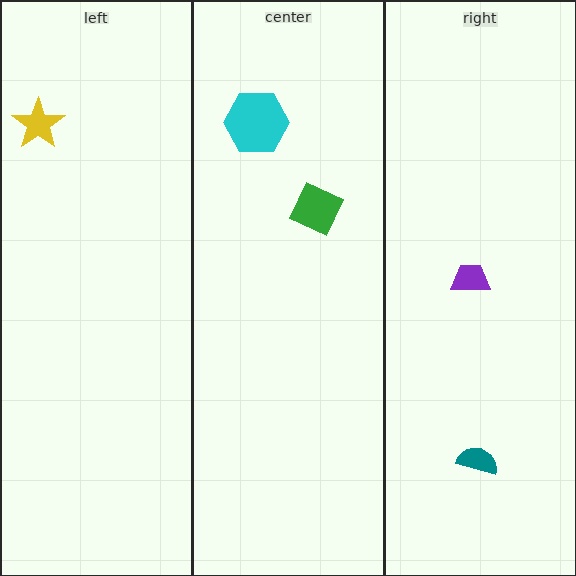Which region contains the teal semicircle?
The right region.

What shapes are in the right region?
The teal semicircle, the purple trapezoid.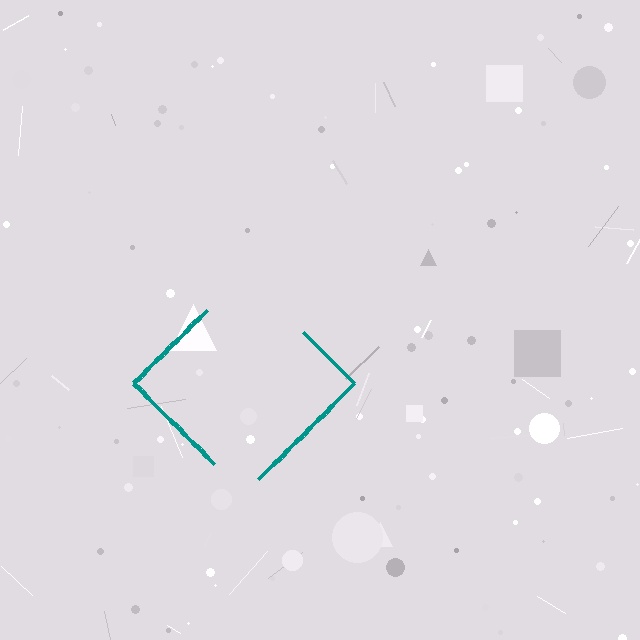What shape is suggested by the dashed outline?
The dashed outline suggests a diamond.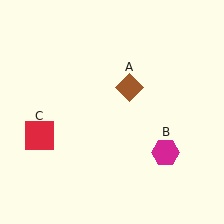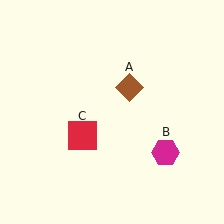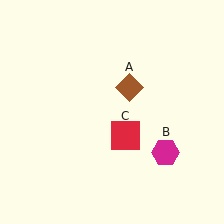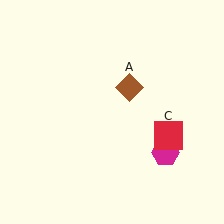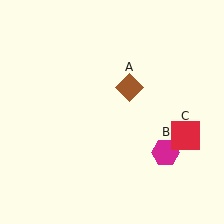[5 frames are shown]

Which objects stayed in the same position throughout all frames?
Brown diamond (object A) and magenta hexagon (object B) remained stationary.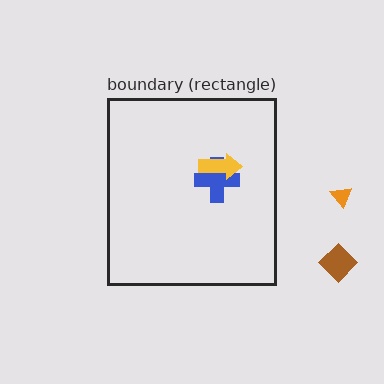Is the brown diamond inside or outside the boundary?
Outside.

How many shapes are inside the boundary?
2 inside, 2 outside.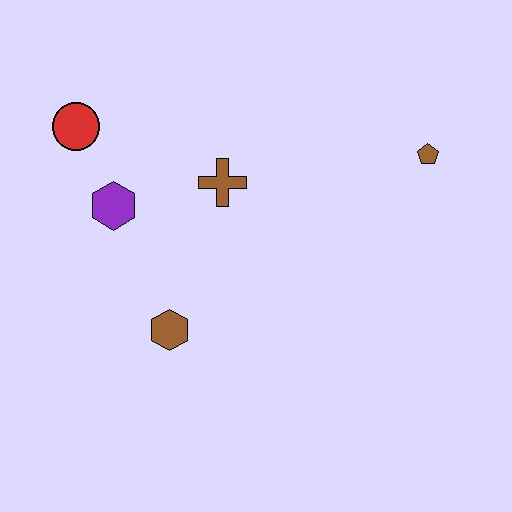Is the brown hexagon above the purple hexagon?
No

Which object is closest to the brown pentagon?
The brown cross is closest to the brown pentagon.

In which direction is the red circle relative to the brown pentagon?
The red circle is to the left of the brown pentagon.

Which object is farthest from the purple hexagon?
The brown pentagon is farthest from the purple hexagon.